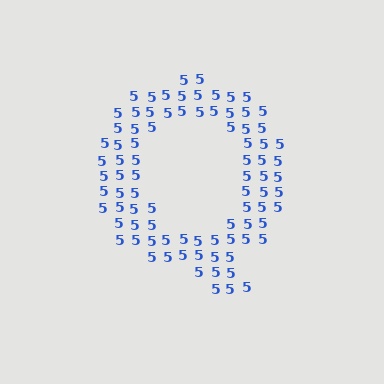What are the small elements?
The small elements are digit 5's.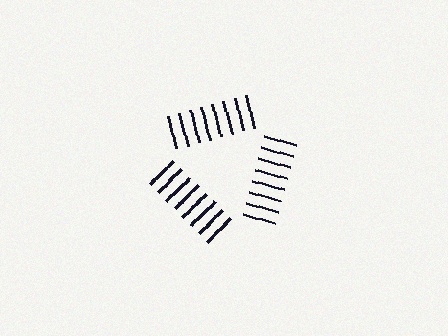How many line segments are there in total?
24 — 8 along each of the 3 edges.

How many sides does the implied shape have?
3 sides — the line-ends trace a triangle.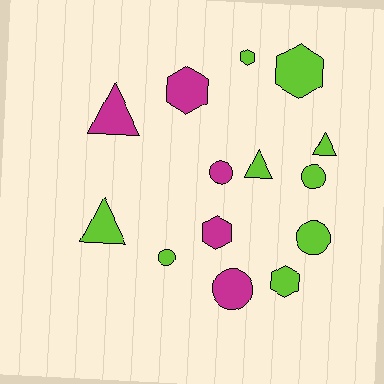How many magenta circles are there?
There are 2 magenta circles.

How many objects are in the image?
There are 14 objects.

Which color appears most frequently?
Lime, with 9 objects.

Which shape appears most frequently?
Hexagon, with 5 objects.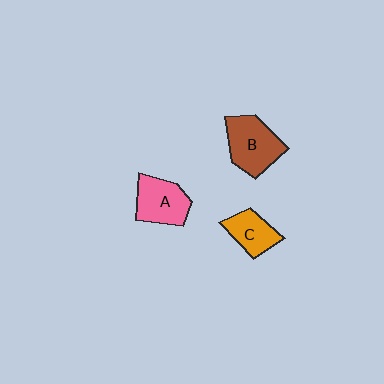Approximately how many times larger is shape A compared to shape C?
Approximately 1.3 times.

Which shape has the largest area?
Shape B (brown).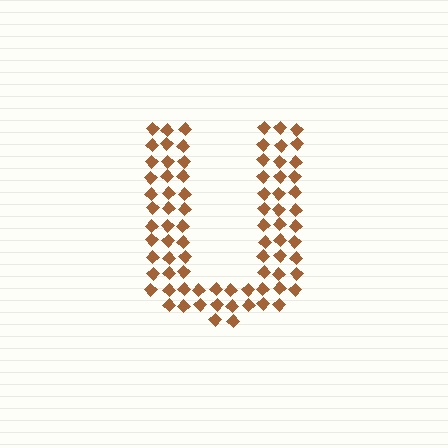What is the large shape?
The large shape is the letter U.